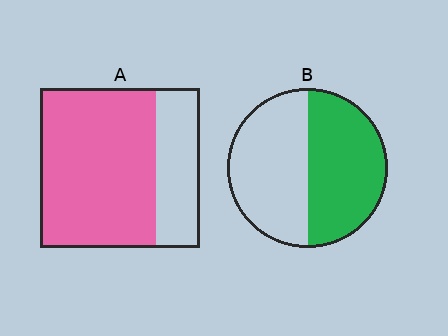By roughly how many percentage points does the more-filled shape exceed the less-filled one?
By roughly 25 percentage points (A over B).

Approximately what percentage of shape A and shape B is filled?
A is approximately 70% and B is approximately 50%.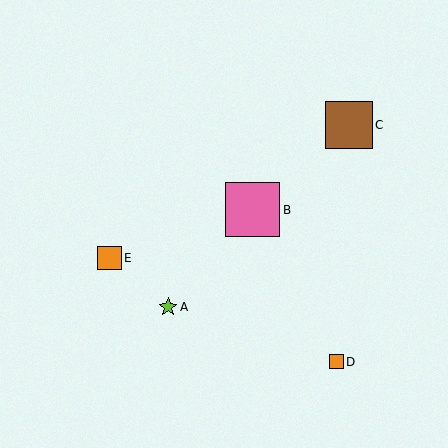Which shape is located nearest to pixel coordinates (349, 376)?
The orange square (labeled D) at (337, 362) is nearest to that location.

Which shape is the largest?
The pink square (labeled B) is the largest.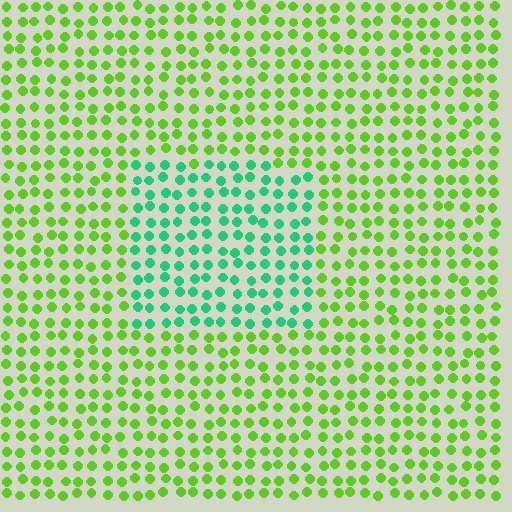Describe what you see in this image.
The image is filled with small lime elements in a uniform arrangement. A rectangle-shaped region is visible where the elements are tinted to a slightly different hue, forming a subtle color boundary.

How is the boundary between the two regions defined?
The boundary is defined purely by a slight shift in hue (about 52 degrees). Spacing, size, and orientation are identical on both sides.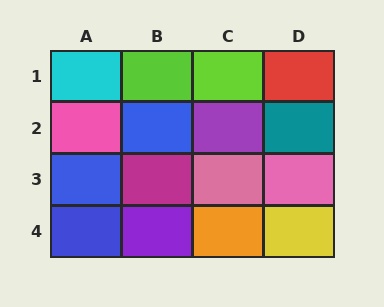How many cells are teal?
1 cell is teal.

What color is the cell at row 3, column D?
Pink.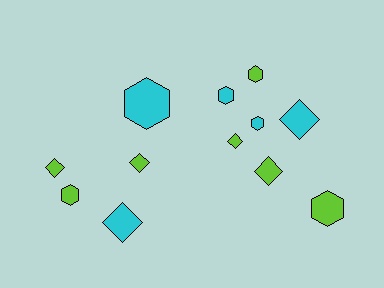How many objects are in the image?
There are 12 objects.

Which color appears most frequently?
Lime, with 7 objects.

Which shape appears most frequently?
Diamond, with 6 objects.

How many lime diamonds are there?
There are 4 lime diamonds.